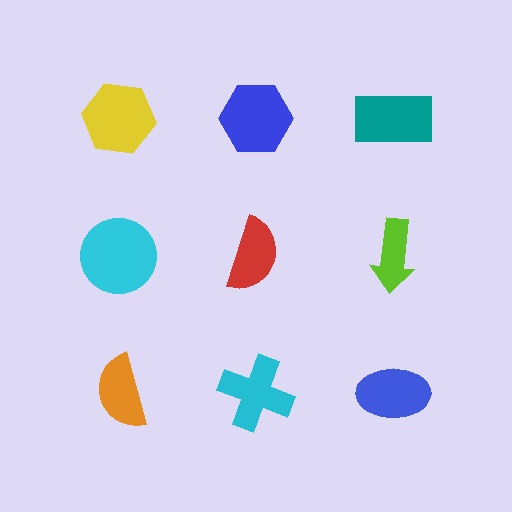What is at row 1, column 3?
A teal rectangle.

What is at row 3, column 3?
A blue ellipse.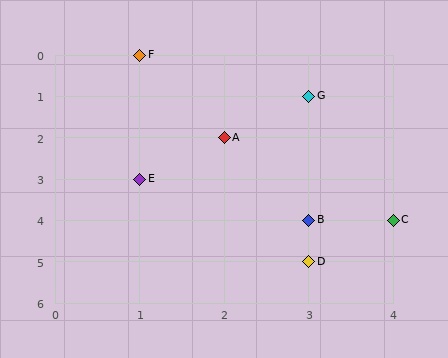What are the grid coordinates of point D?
Point D is at grid coordinates (3, 5).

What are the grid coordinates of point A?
Point A is at grid coordinates (2, 2).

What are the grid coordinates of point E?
Point E is at grid coordinates (1, 3).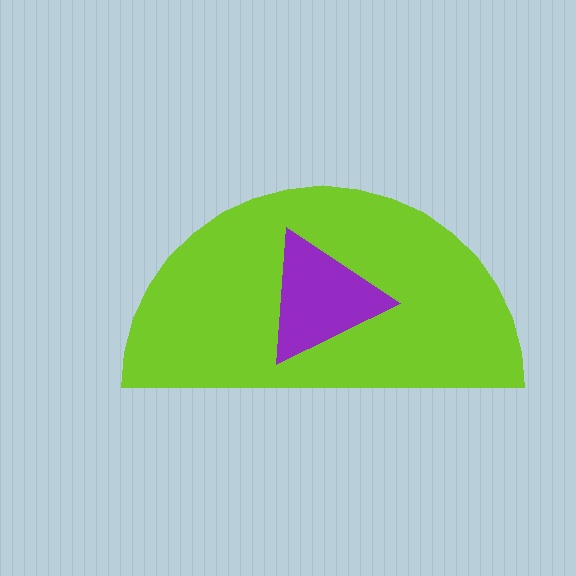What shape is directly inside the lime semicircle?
The purple triangle.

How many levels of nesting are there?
2.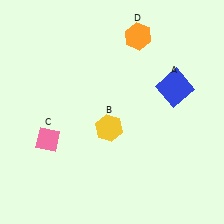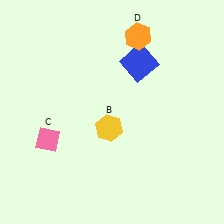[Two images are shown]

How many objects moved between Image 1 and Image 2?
1 object moved between the two images.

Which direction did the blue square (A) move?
The blue square (A) moved left.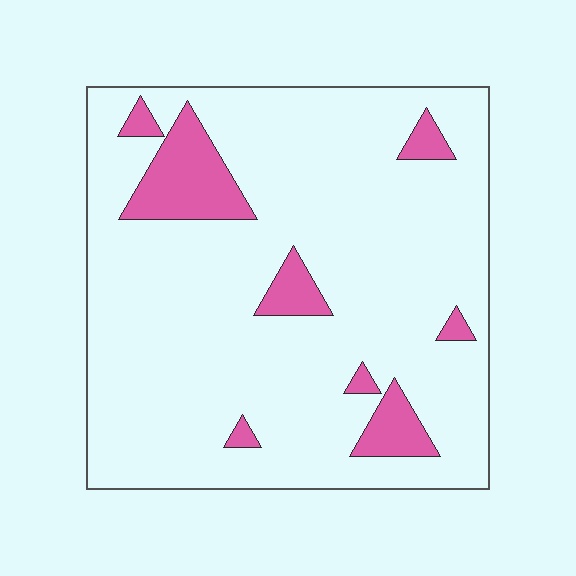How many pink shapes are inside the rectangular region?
8.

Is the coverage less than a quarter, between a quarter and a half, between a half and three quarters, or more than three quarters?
Less than a quarter.